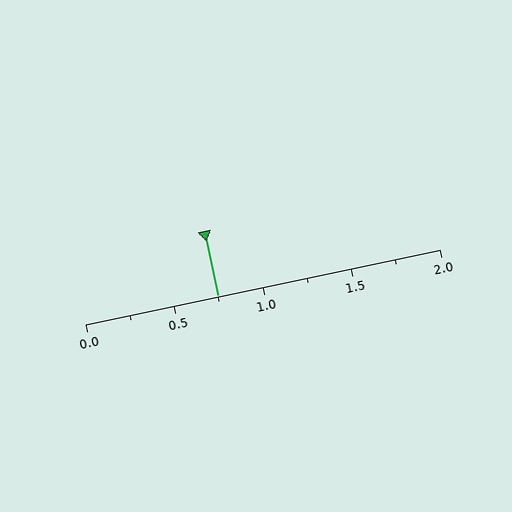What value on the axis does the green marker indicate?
The marker indicates approximately 0.75.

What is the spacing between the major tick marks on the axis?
The major ticks are spaced 0.5 apart.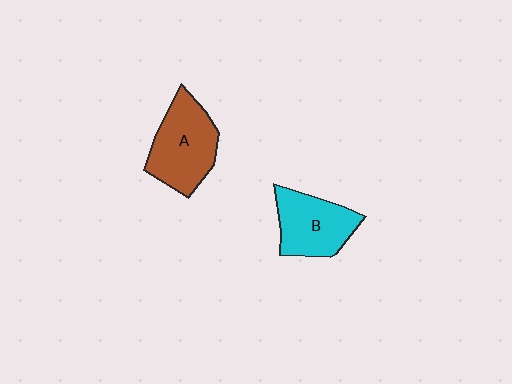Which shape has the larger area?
Shape A (brown).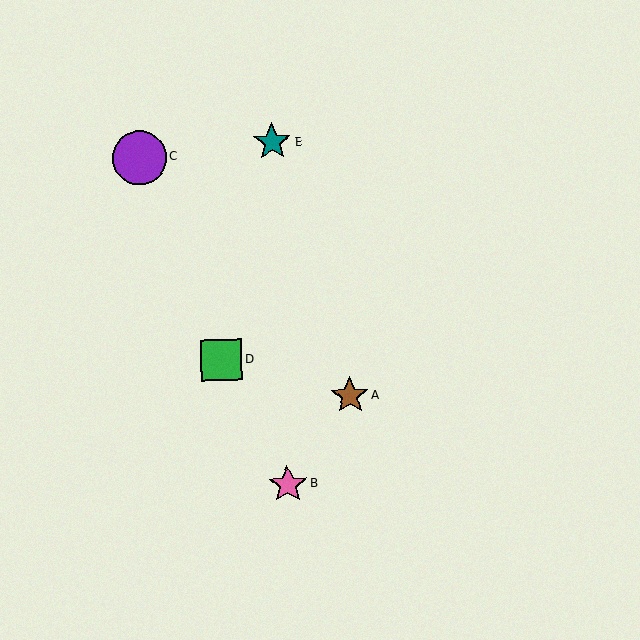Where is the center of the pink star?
The center of the pink star is at (288, 485).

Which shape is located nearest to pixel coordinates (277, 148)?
The teal star (labeled E) at (272, 142) is nearest to that location.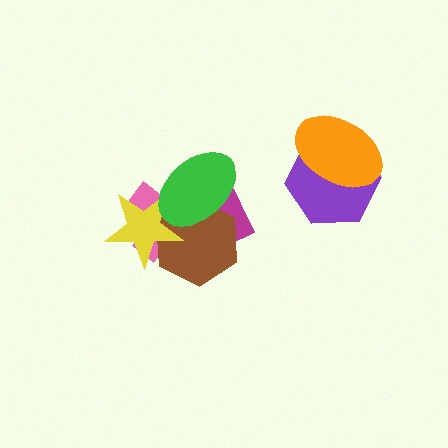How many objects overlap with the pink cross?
4 objects overlap with the pink cross.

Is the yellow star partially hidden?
Yes, it is partially covered by another shape.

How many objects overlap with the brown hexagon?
4 objects overlap with the brown hexagon.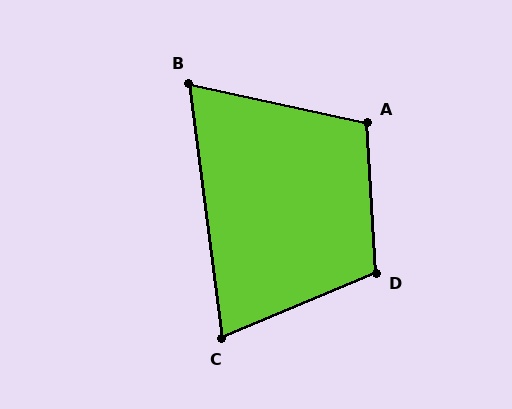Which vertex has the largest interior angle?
D, at approximately 110 degrees.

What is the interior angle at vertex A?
Approximately 106 degrees (obtuse).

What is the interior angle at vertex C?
Approximately 74 degrees (acute).